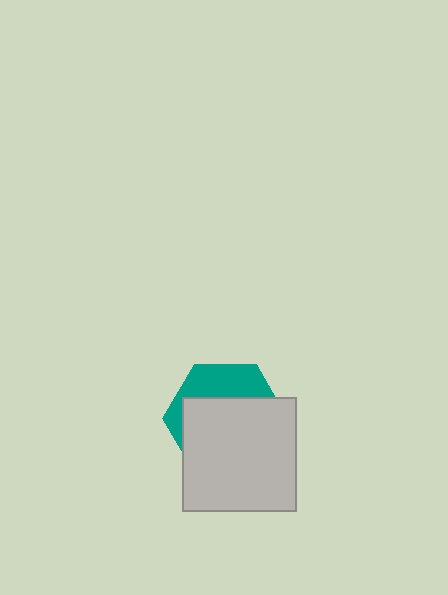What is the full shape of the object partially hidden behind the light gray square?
The partially hidden object is a teal hexagon.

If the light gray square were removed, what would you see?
You would see the complete teal hexagon.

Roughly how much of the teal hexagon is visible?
A small part of it is visible (roughly 33%).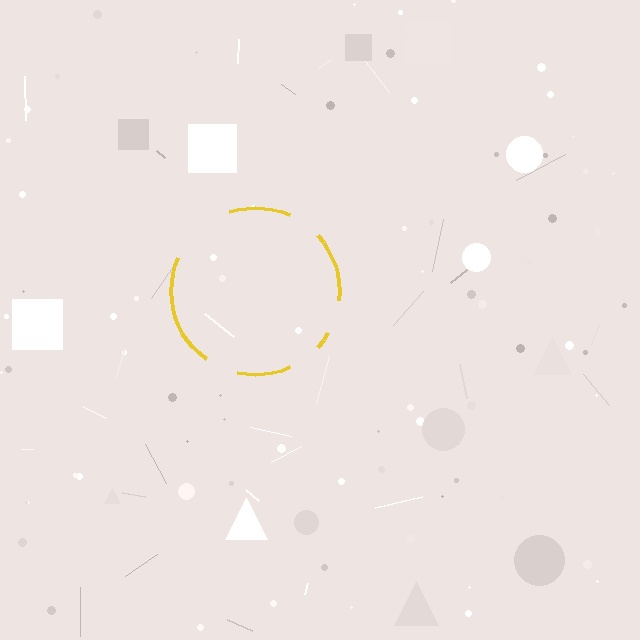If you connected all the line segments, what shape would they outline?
They would outline a circle.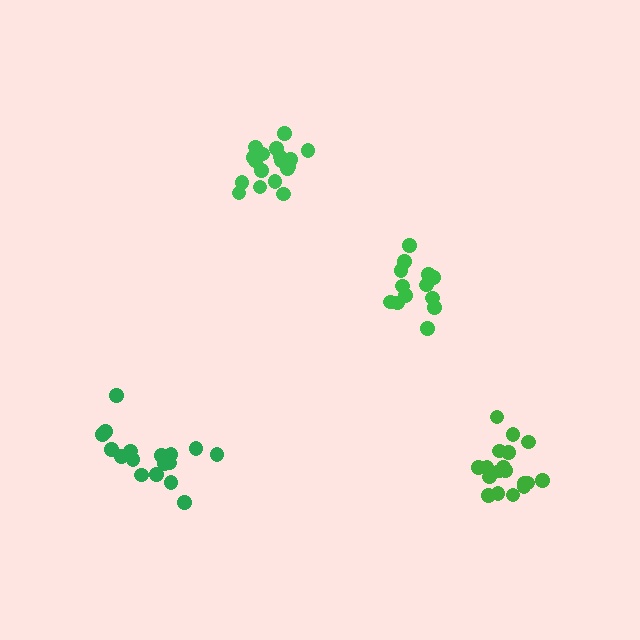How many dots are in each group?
Group 1: 13 dots, Group 2: 18 dots, Group 3: 18 dots, Group 4: 17 dots (66 total).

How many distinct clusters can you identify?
There are 4 distinct clusters.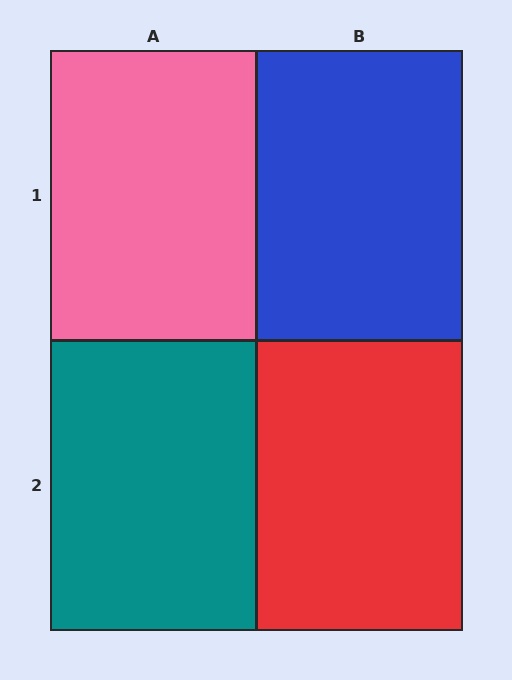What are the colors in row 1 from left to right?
Pink, blue.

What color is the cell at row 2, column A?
Teal.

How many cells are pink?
1 cell is pink.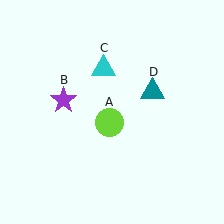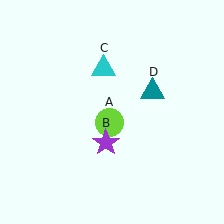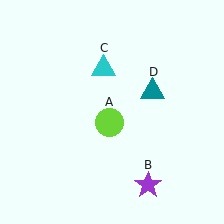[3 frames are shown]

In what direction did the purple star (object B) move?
The purple star (object B) moved down and to the right.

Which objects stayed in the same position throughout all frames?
Lime circle (object A) and cyan triangle (object C) and teal triangle (object D) remained stationary.